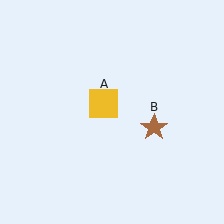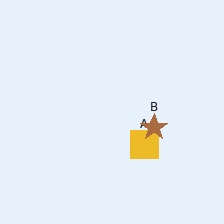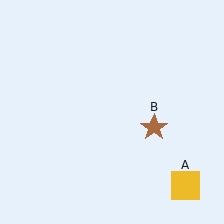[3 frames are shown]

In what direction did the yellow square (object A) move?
The yellow square (object A) moved down and to the right.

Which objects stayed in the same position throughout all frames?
Brown star (object B) remained stationary.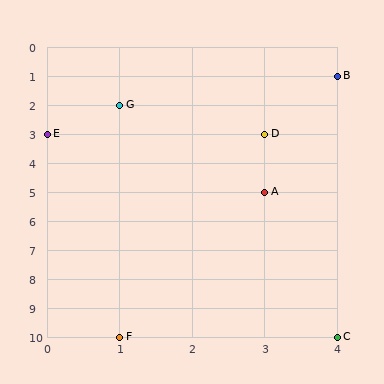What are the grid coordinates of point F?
Point F is at grid coordinates (1, 10).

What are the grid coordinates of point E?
Point E is at grid coordinates (0, 3).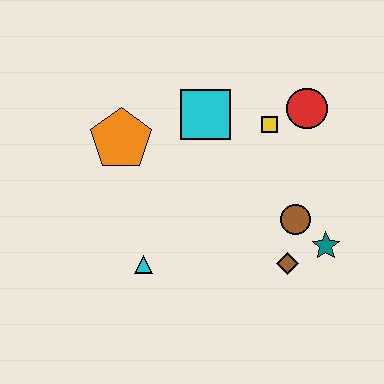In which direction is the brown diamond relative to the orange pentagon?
The brown diamond is to the right of the orange pentagon.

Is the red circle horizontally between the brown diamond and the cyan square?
No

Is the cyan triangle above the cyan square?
No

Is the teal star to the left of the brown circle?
No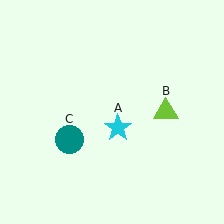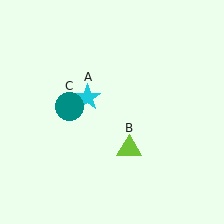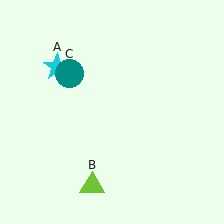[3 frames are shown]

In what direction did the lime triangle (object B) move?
The lime triangle (object B) moved down and to the left.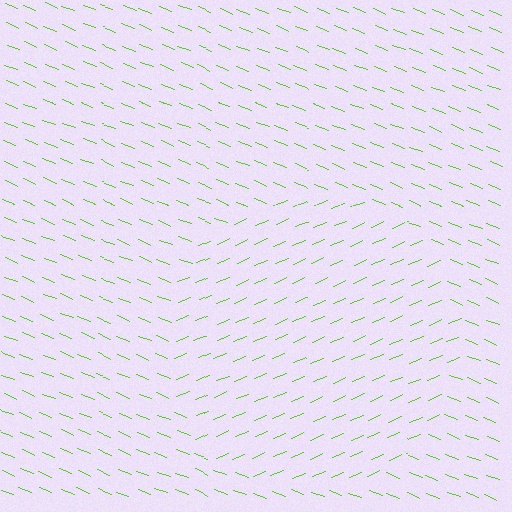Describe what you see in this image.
The image is filled with small lime line segments. A circle region in the image has lines oriented differently from the surrounding lines, creating a visible texture boundary.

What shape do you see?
I see a circle.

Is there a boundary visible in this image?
Yes, there is a texture boundary formed by a change in line orientation.